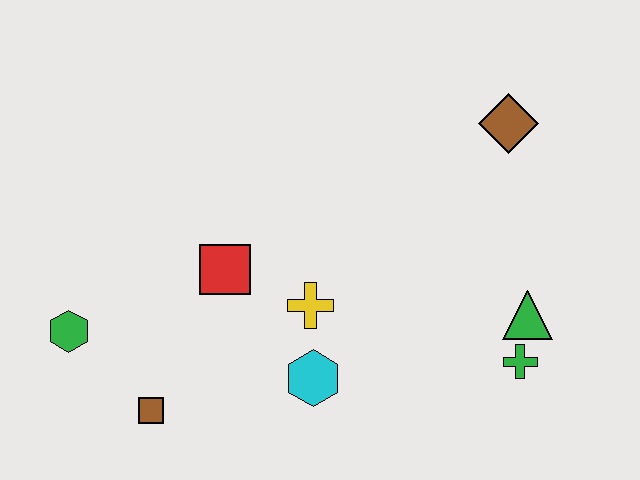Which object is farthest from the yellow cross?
The brown diamond is farthest from the yellow cross.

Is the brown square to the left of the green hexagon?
No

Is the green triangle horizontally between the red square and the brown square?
No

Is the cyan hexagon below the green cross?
Yes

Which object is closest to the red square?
The yellow cross is closest to the red square.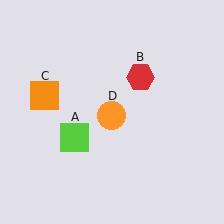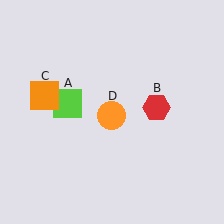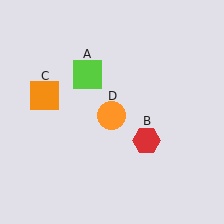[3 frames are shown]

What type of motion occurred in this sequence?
The lime square (object A), red hexagon (object B) rotated clockwise around the center of the scene.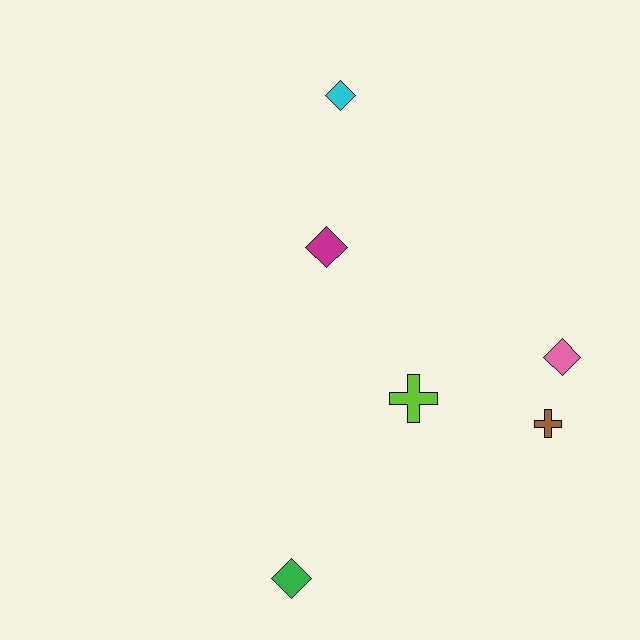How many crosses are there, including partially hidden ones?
There are 2 crosses.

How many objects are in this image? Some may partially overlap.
There are 6 objects.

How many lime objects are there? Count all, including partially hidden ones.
There is 1 lime object.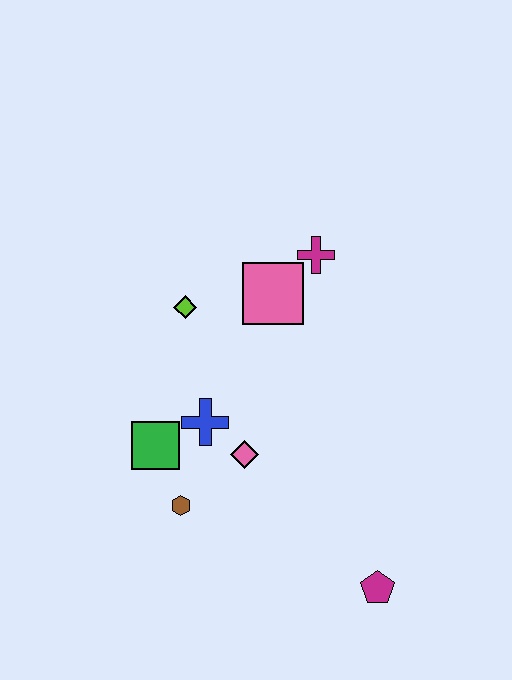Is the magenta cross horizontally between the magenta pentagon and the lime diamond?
Yes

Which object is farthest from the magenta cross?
The magenta pentagon is farthest from the magenta cross.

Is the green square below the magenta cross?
Yes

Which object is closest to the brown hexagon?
The green square is closest to the brown hexagon.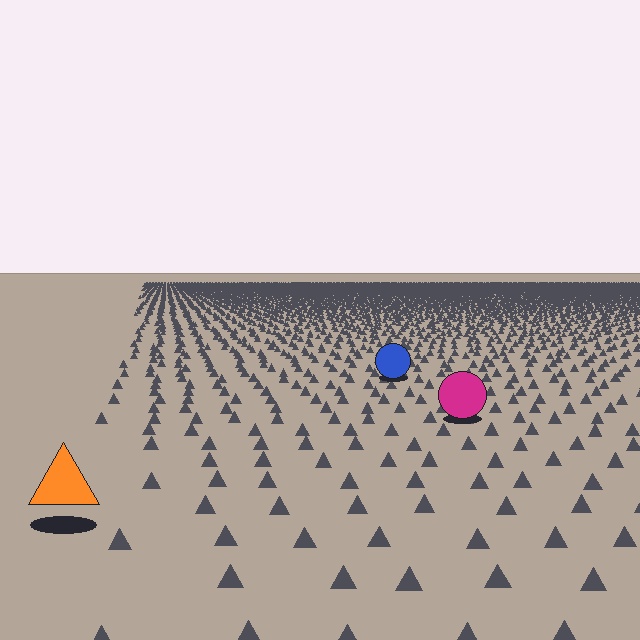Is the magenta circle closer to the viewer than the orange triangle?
No. The orange triangle is closer — you can tell from the texture gradient: the ground texture is coarser near it.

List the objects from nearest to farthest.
From nearest to farthest: the orange triangle, the magenta circle, the blue circle.